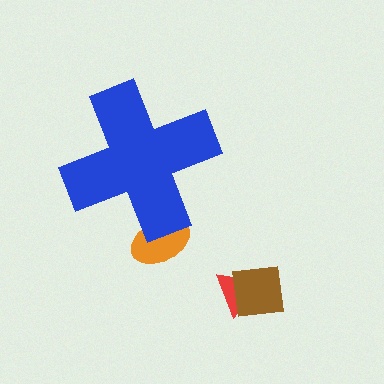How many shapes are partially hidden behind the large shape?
1 shape is partially hidden.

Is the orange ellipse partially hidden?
Yes, the orange ellipse is partially hidden behind the blue cross.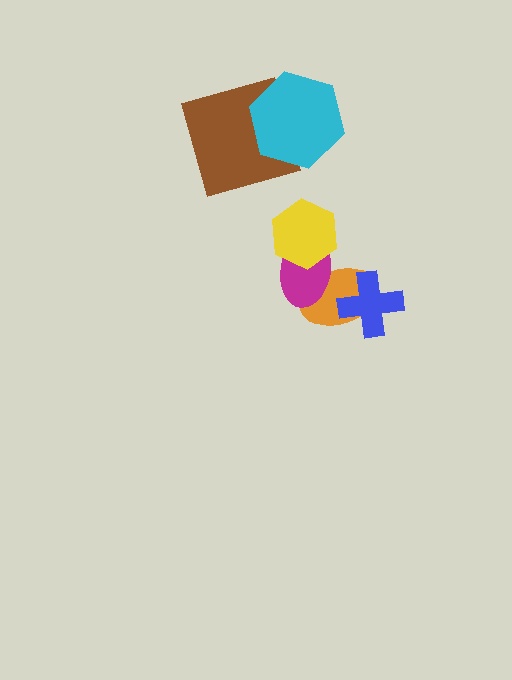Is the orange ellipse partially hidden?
Yes, it is partially covered by another shape.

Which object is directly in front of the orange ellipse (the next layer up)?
The magenta ellipse is directly in front of the orange ellipse.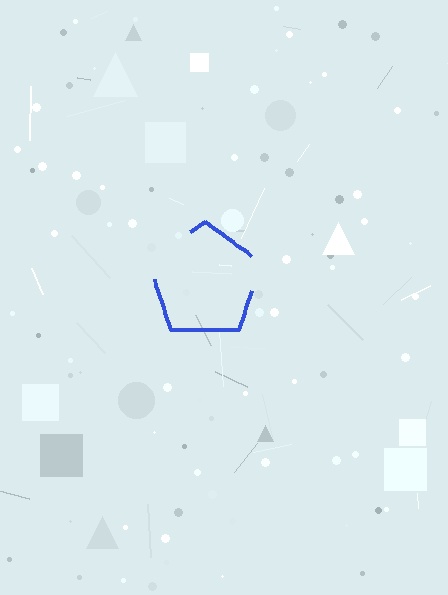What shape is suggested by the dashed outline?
The dashed outline suggests a pentagon.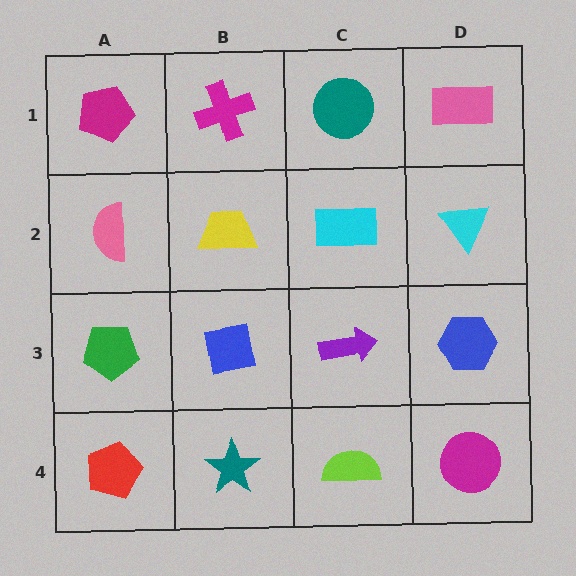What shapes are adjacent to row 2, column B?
A magenta cross (row 1, column B), a blue square (row 3, column B), a pink semicircle (row 2, column A), a cyan rectangle (row 2, column C).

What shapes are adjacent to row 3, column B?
A yellow trapezoid (row 2, column B), a teal star (row 4, column B), a green pentagon (row 3, column A), a purple arrow (row 3, column C).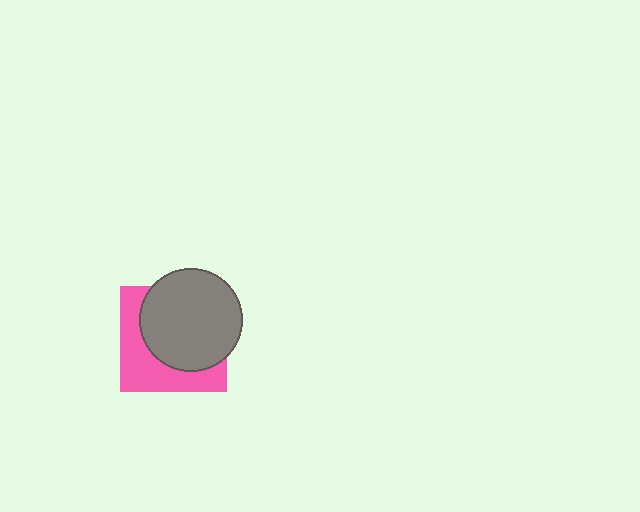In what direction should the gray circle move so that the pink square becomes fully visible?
The gray circle should move toward the upper-right. That is the shortest direction to clear the overlap and leave the pink square fully visible.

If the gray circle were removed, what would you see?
You would see the complete pink square.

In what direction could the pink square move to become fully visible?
The pink square could move toward the lower-left. That would shift it out from behind the gray circle entirely.